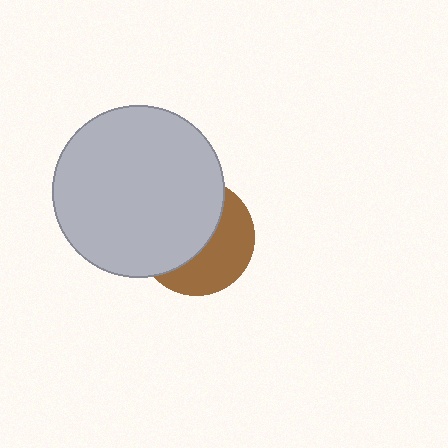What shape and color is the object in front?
The object in front is a light gray circle.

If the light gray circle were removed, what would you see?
You would see the complete brown circle.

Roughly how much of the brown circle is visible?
A small part of it is visible (roughly 44%).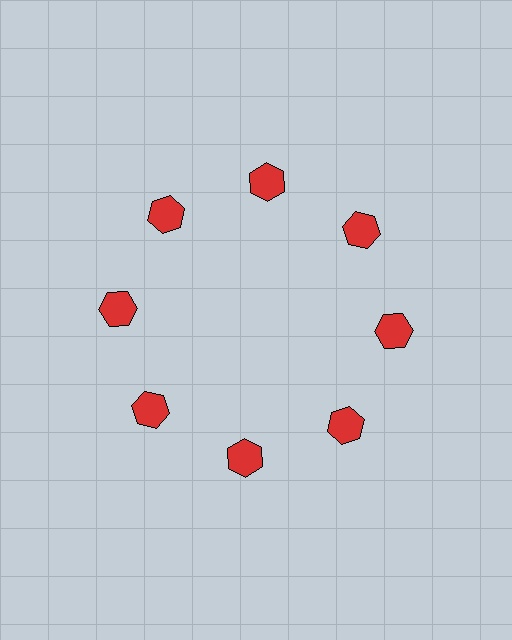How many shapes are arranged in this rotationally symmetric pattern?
There are 8 shapes, arranged in 8 groups of 1.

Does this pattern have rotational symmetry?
Yes, this pattern has 8-fold rotational symmetry. It looks the same after rotating 45 degrees around the center.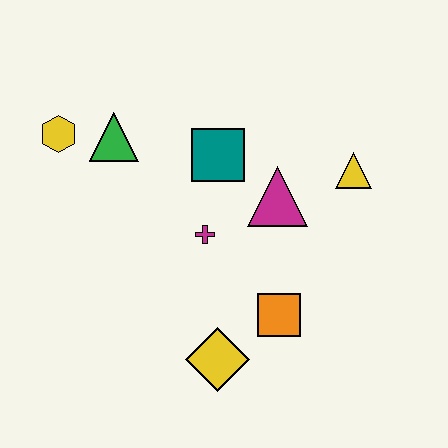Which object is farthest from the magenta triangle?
The yellow hexagon is farthest from the magenta triangle.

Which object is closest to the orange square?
The yellow diamond is closest to the orange square.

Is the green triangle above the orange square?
Yes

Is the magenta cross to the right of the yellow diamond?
No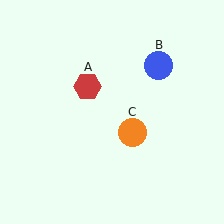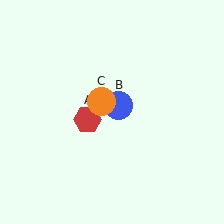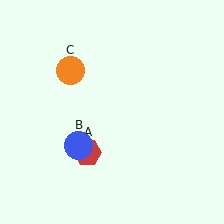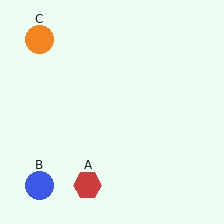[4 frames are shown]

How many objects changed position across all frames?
3 objects changed position: red hexagon (object A), blue circle (object B), orange circle (object C).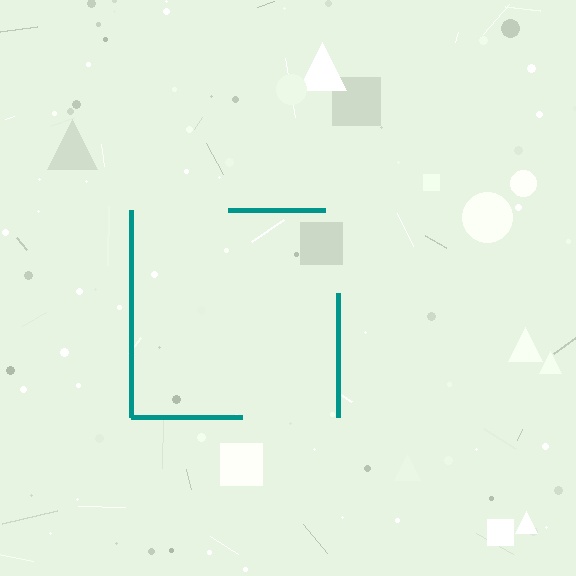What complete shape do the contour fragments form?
The contour fragments form a square.